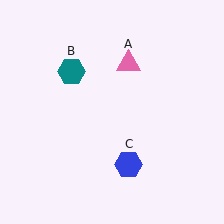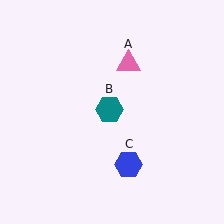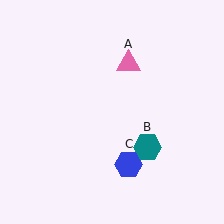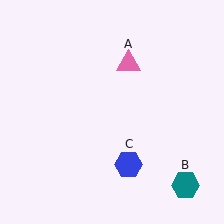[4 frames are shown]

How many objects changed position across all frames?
1 object changed position: teal hexagon (object B).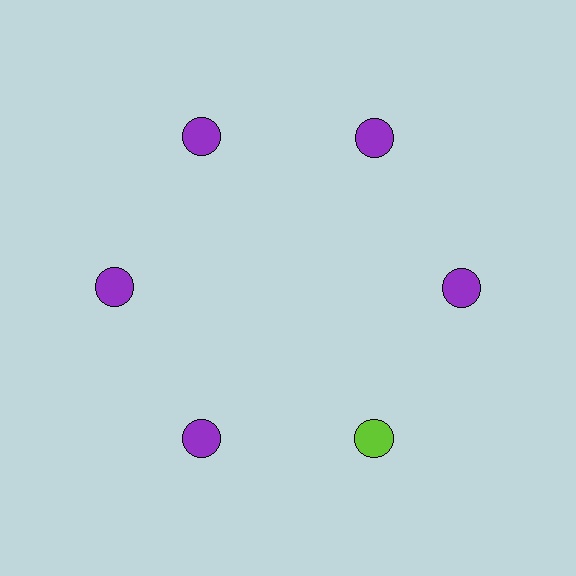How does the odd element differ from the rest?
It has a different color: lime instead of purple.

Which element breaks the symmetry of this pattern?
The lime circle at roughly the 5 o'clock position breaks the symmetry. All other shapes are purple circles.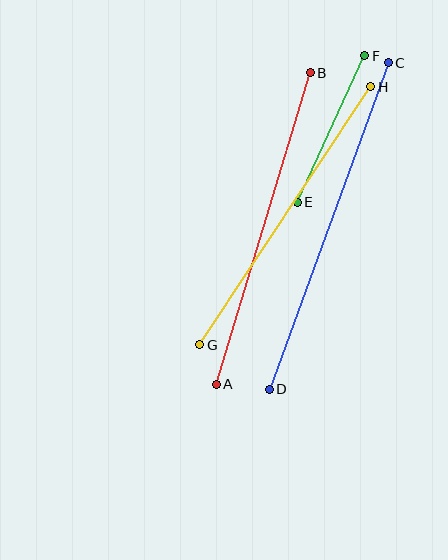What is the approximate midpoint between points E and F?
The midpoint is at approximately (331, 129) pixels.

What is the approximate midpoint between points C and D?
The midpoint is at approximately (329, 226) pixels.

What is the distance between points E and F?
The distance is approximately 161 pixels.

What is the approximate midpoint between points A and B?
The midpoint is at approximately (263, 229) pixels.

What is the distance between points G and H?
The distance is approximately 310 pixels.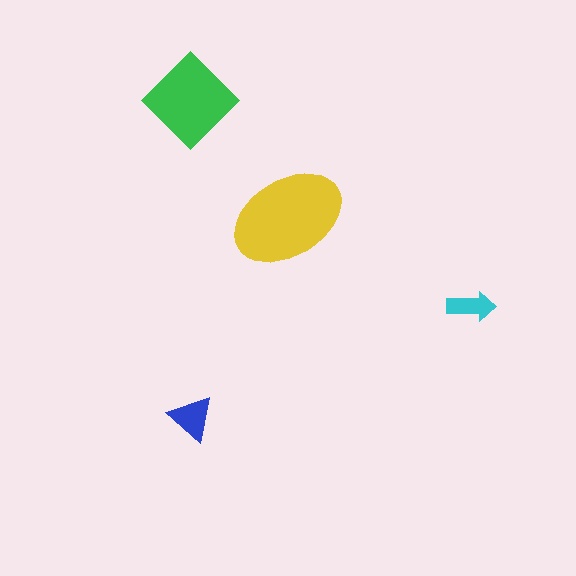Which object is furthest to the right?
The cyan arrow is rightmost.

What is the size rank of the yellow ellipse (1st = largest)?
1st.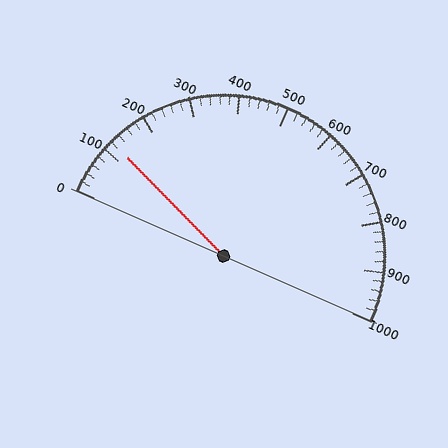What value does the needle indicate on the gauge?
The needle indicates approximately 120.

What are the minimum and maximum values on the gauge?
The gauge ranges from 0 to 1000.